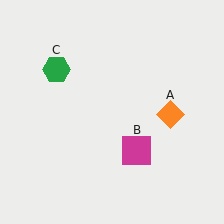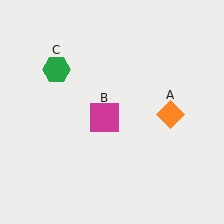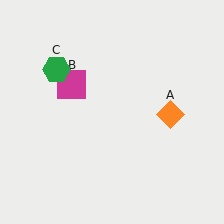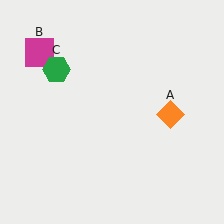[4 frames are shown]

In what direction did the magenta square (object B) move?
The magenta square (object B) moved up and to the left.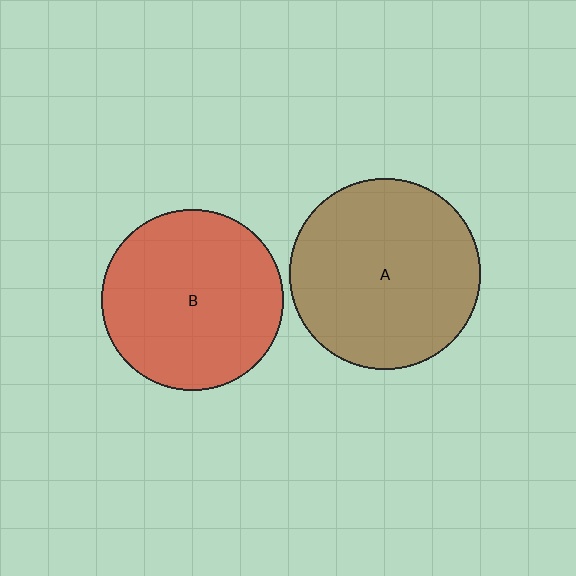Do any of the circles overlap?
No, none of the circles overlap.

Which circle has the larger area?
Circle A (brown).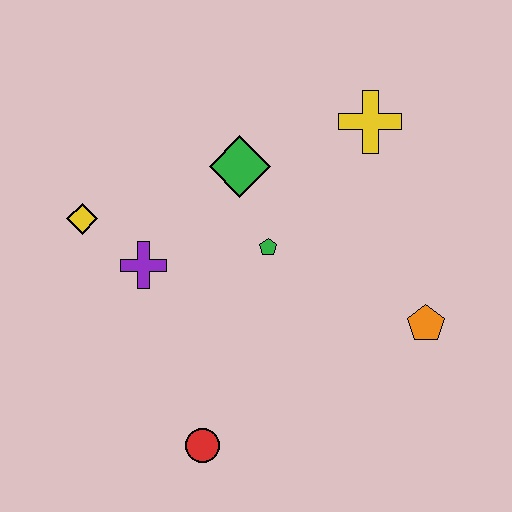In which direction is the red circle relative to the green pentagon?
The red circle is below the green pentagon.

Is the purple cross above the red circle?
Yes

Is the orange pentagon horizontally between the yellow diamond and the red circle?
No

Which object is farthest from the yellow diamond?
The orange pentagon is farthest from the yellow diamond.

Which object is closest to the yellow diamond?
The purple cross is closest to the yellow diamond.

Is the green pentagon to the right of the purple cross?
Yes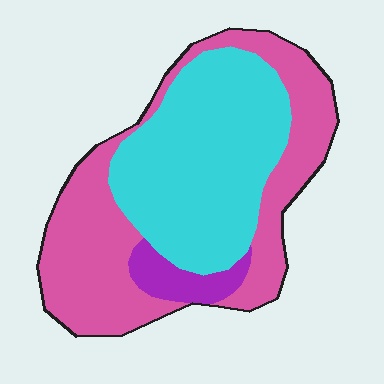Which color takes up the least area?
Purple, at roughly 5%.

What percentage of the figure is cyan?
Cyan covers 46% of the figure.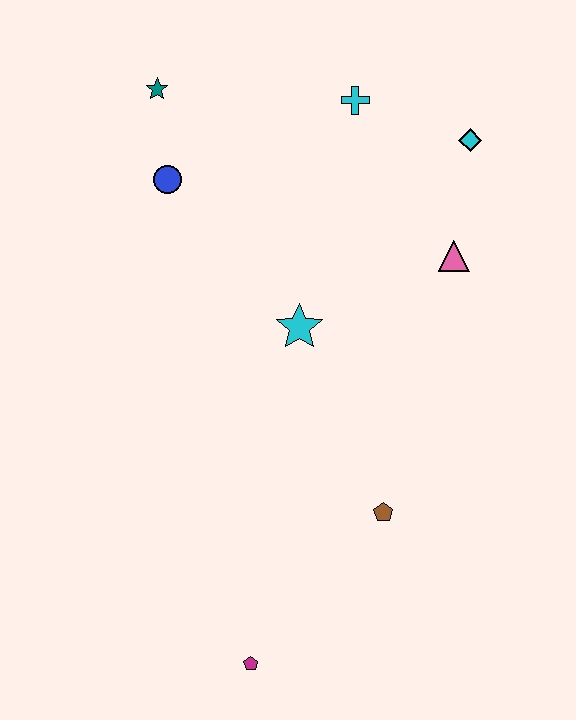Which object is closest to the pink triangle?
The cyan diamond is closest to the pink triangle.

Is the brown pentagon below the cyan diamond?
Yes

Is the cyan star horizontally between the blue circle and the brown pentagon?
Yes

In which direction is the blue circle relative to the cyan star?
The blue circle is above the cyan star.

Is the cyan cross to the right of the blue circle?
Yes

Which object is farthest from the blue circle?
The magenta pentagon is farthest from the blue circle.